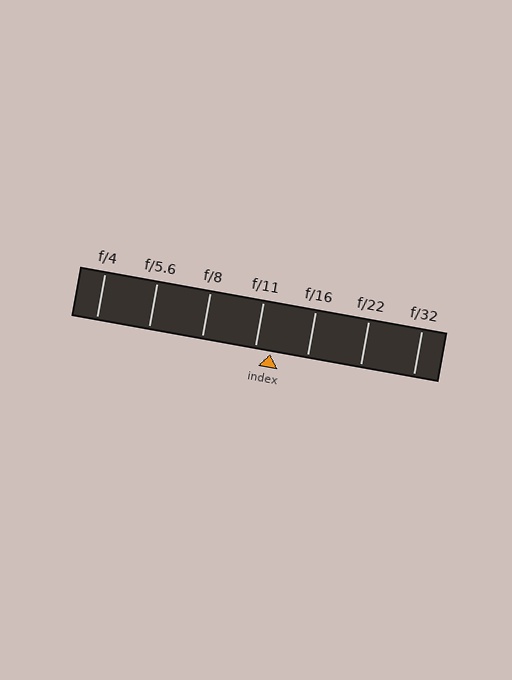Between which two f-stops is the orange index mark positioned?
The index mark is between f/11 and f/16.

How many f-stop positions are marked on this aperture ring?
There are 7 f-stop positions marked.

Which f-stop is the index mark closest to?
The index mark is closest to f/11.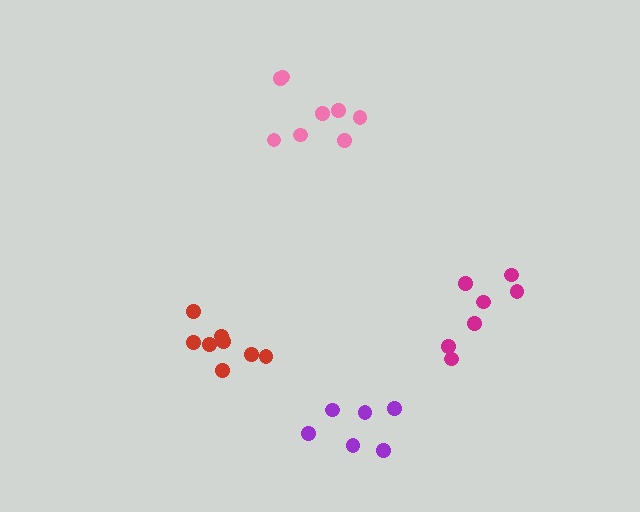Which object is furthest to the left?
The red cluster is leftmost.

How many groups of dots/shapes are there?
There are 4 groups.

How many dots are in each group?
Group 1: 8 dots, Group 2: 6 dots, Group 3: 7 dots, Group 4: 8 dots (29 total).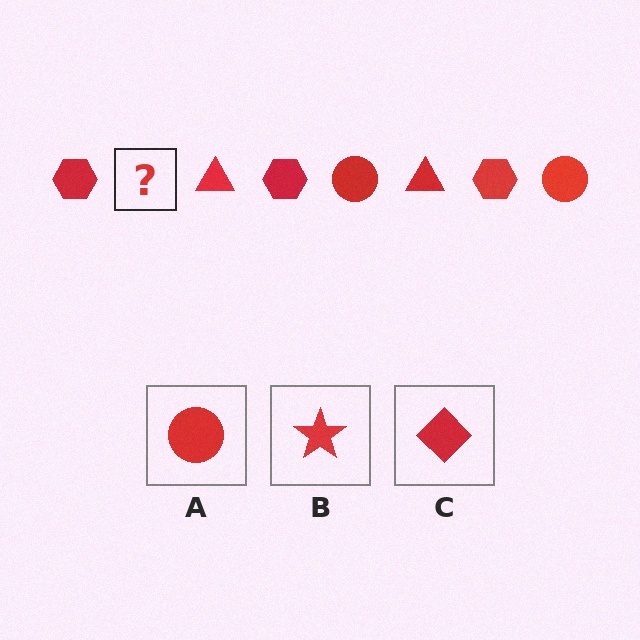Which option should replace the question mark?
Option A.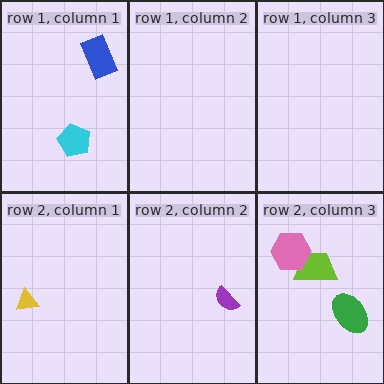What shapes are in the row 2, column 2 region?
The purple semicircle.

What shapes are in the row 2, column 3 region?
The green ellipse, the lime trapezoid, the pink hexagon.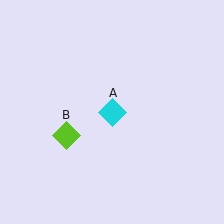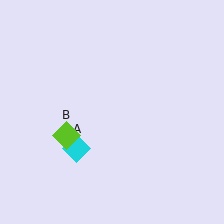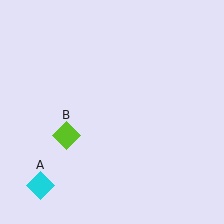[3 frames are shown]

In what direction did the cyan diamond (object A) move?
The cyan diamond (object A) moved down and to the left.